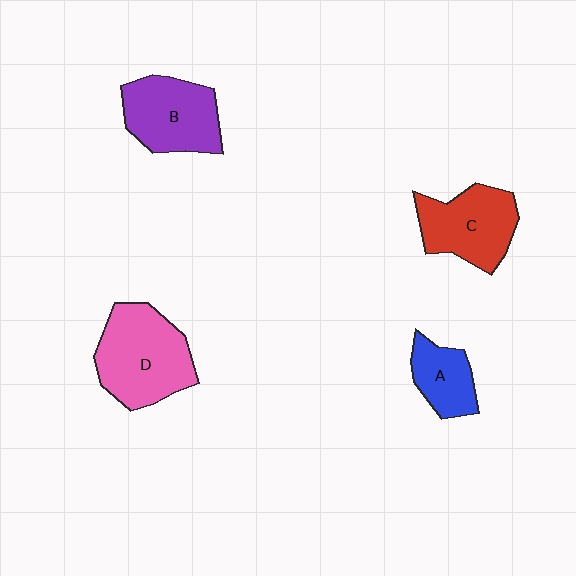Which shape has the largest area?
Shape D (pink).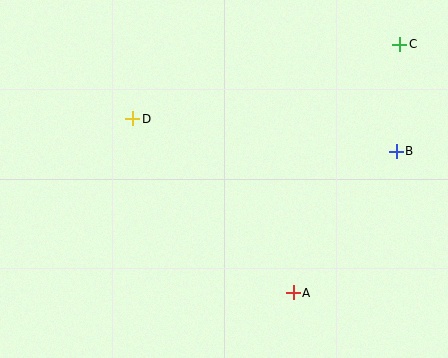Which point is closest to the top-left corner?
Point D is closest to the top-left corner.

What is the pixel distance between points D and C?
The distance between D and C is 277 pixels.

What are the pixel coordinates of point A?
Point A is at (293, 293).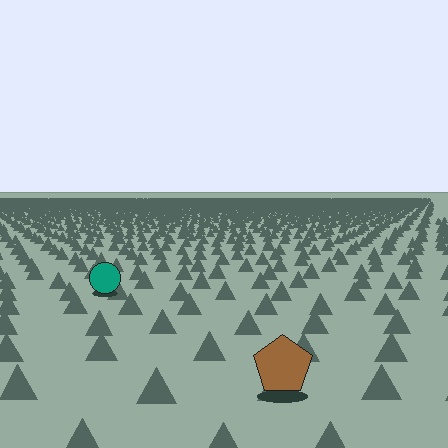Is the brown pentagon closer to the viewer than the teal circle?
Yes. The brown pentagon is closer — you can tell from the texture gradient: the ground texture is coarser near it.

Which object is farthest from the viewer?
The teal circle is farthest from the viewer. It appears smaller and the ground texture around it is denser.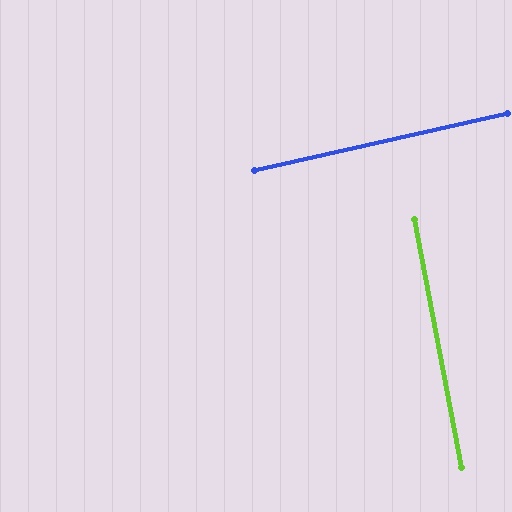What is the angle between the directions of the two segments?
Approximately 88 degrees.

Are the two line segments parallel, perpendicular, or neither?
Perpendicular — they meet at approximately 88°.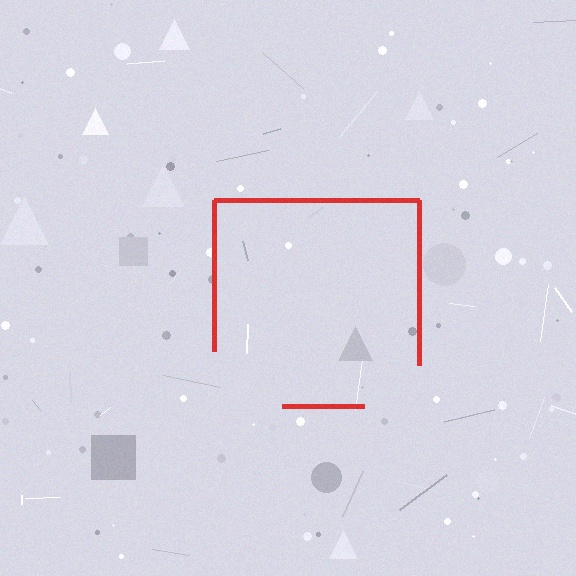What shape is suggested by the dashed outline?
The dashed outline suggests a square.